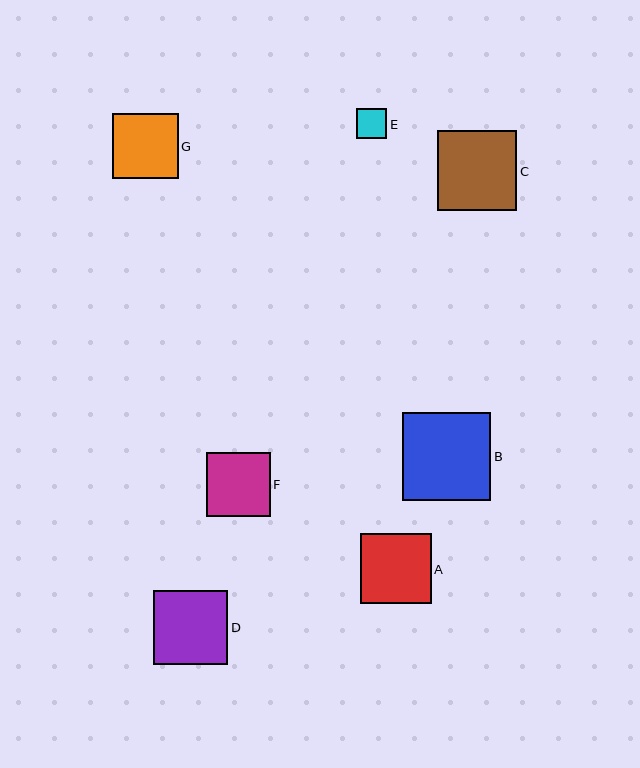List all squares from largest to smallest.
From largest to smallest: B, C, D, A, G, F, E.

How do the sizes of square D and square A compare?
Square D and square A are approximately the same size.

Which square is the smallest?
Square E is the smallest with a size of approximately 30 pixels.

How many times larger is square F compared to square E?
Square F is approximately 2.1 times the size of square E.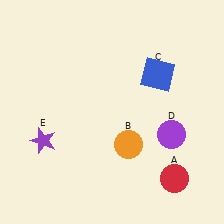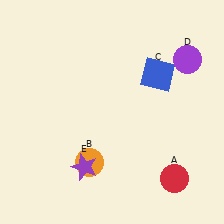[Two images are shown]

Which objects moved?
The objects that moved are: the orange circle (B), the purple circle (D), the purple star (E).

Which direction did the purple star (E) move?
The purple star (E) moved right.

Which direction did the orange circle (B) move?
The orange circle (B) moved left.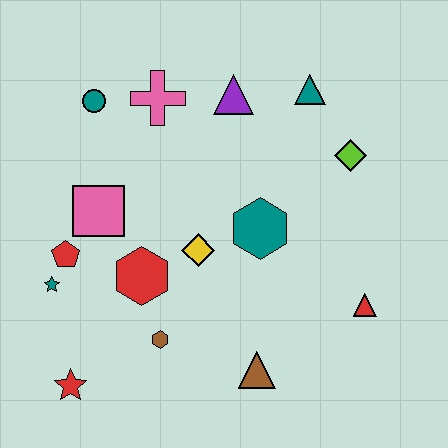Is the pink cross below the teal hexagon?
No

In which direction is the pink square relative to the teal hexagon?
The pink square is to the left of the teal hexagon.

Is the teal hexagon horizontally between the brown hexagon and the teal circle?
No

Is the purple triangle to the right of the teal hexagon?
No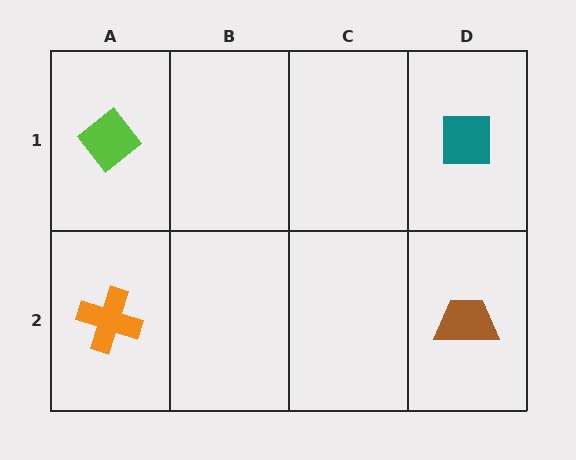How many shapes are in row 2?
2 shapes.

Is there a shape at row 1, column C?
No, that cell is empty.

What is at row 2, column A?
An orange cross.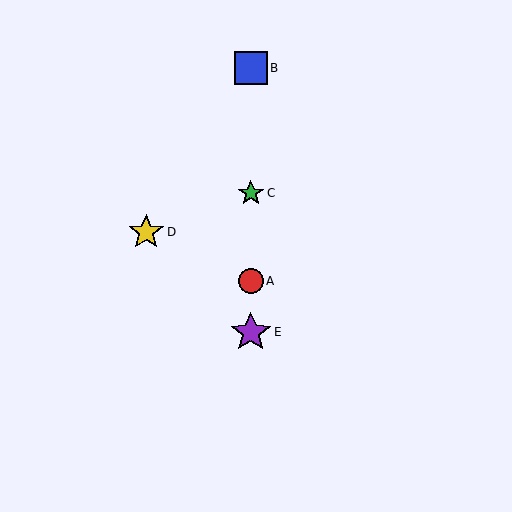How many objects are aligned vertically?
4 objects (A, B, C, E) are aligned vertically.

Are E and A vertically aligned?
Yes, both are at x≈251.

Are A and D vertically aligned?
No, A is at x≈251 and D is at x≈146.